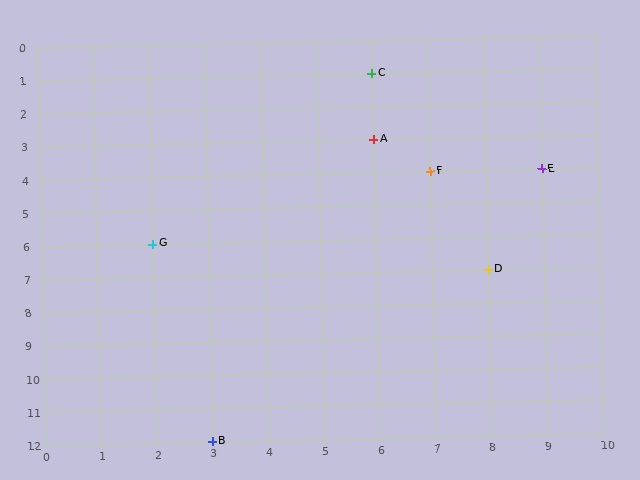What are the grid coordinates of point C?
Point C is at grid coordinates (6, 1).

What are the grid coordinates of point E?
Point E is at grid coordinates (9, 4).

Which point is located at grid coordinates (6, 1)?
Point C is at (6, 1).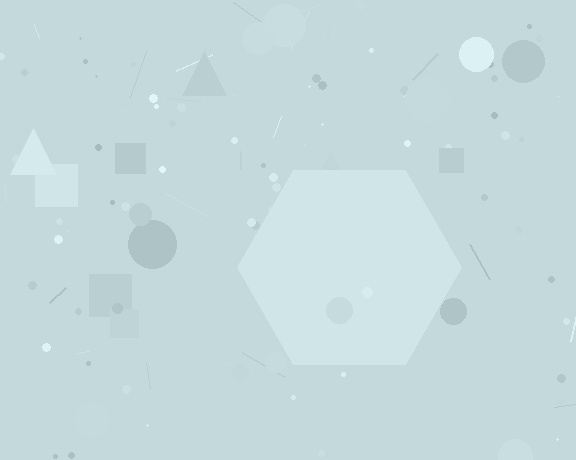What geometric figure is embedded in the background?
A hexagon is embedded in the background.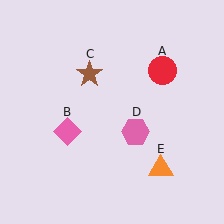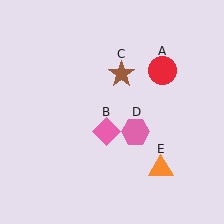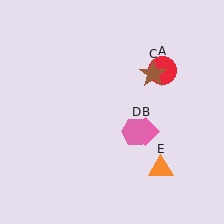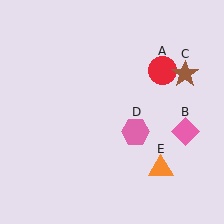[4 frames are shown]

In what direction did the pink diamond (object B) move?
The pink diamond (object B) moved right.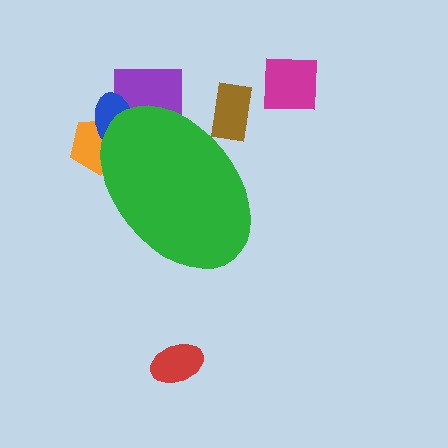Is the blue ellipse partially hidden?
Yes, the blue ellipse is partially hidden behind the green ellipse.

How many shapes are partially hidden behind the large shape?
4 shapes are partially hidden.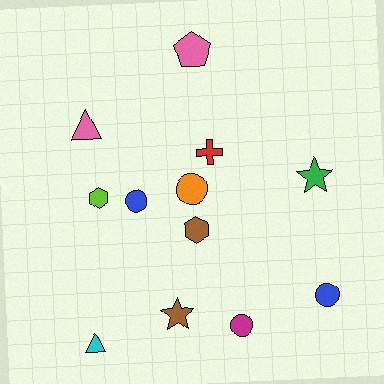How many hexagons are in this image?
There are 2 hexagons.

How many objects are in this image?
There are 12 objects.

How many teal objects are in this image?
There are no teal objects.